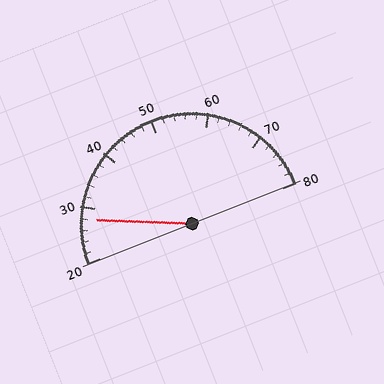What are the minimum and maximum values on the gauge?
The gauge ranges from 20 to 80.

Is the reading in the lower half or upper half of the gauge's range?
The reading is in the lower half of the range (20 to 80).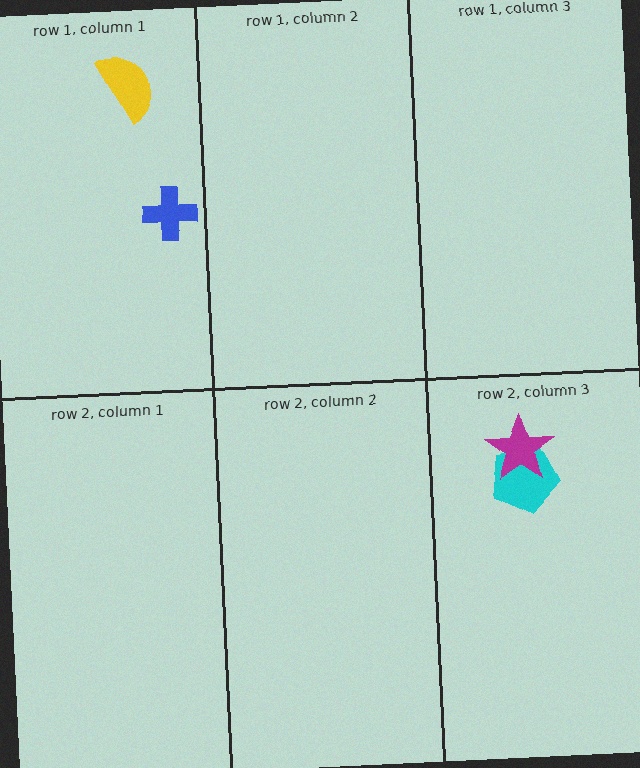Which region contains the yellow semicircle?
The row 1, column 1 region.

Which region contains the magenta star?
The row 2, column 3 region.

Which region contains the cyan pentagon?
The row 2, column 3 region.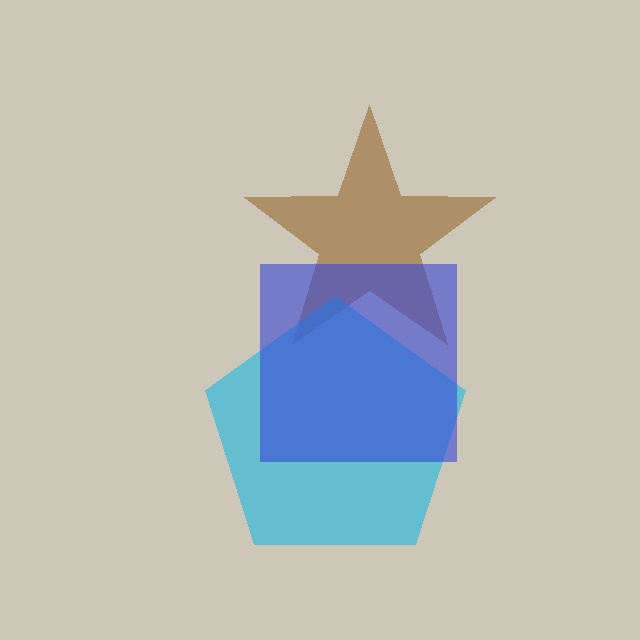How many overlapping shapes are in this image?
There are 3 overlapping shapes in the image.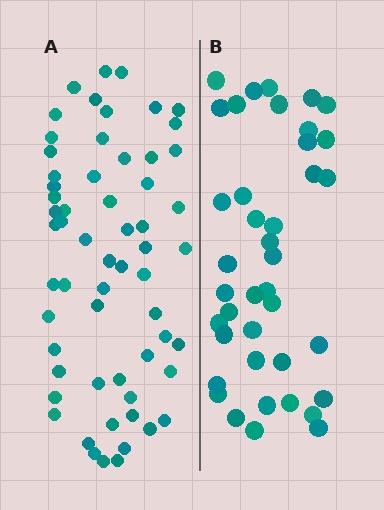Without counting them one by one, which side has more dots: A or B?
Region A (the left region) has more dots.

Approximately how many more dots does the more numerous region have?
Region A has approximately 20 more dots than region B.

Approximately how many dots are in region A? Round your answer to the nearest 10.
About 60 dots.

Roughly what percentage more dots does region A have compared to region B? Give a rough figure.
About 50% more.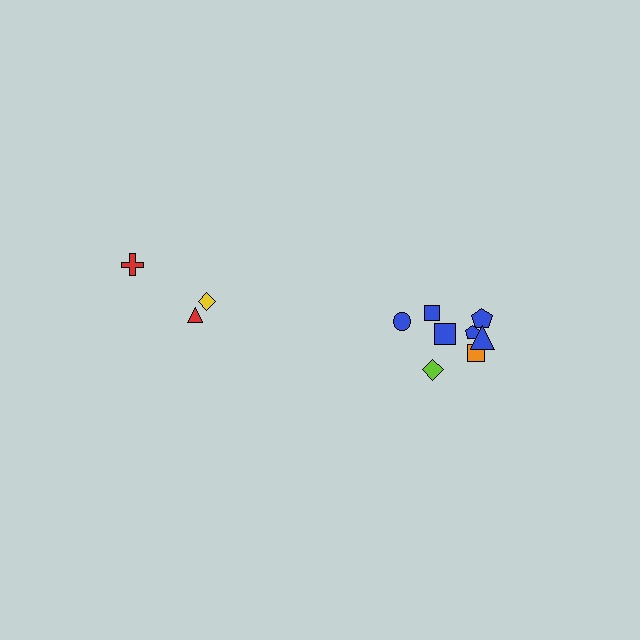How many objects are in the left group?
There are 3 objects.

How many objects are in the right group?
There are 8 objects.